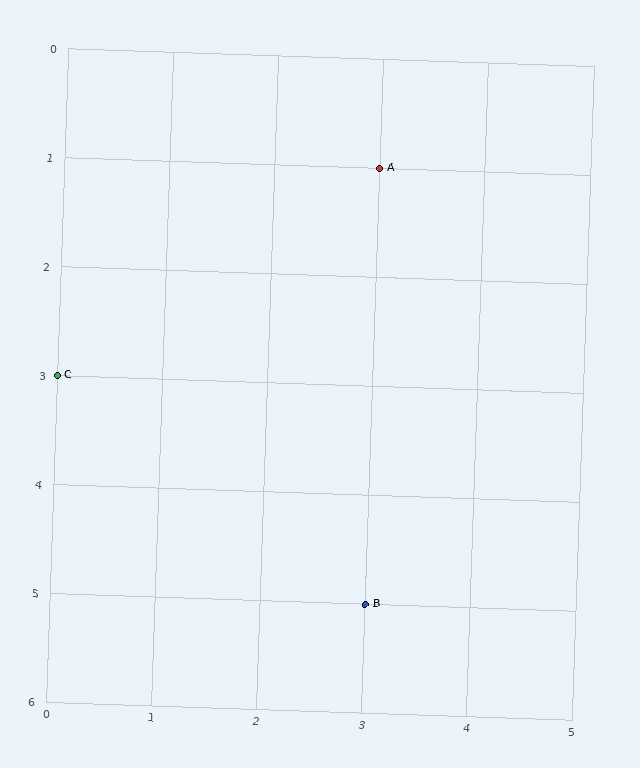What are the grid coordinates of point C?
Point C is at grid coordinates (0, 3).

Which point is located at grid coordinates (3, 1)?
Point A is at (3, 1).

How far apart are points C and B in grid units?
Points C and B are 3 columns and 2 rows apart (about 3.6 grid units diagonally).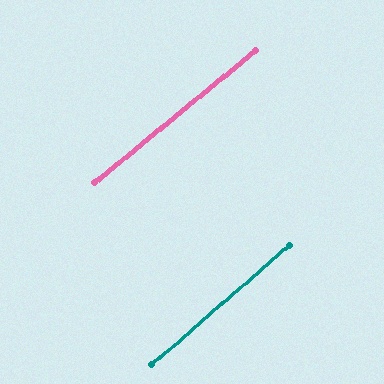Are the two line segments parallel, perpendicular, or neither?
Parallel — their directions differ by only 1.3°.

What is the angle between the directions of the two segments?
Approximately 1 degree.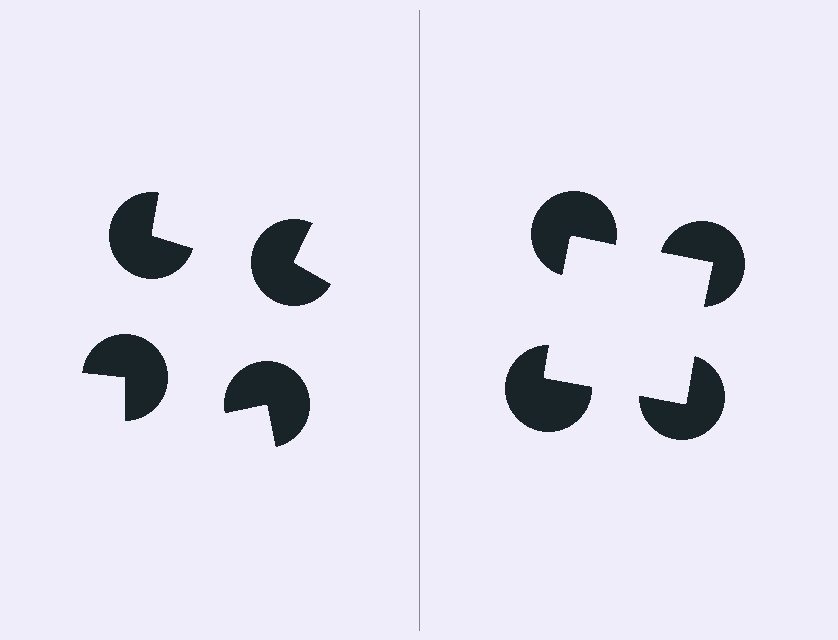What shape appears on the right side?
An illusory square.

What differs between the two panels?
The pac-man discs are positioned identically on both sides; only the wedge orientations differ. On the right they align to a square; on the left they are misaligned.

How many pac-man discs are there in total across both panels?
8 — 4 on each side.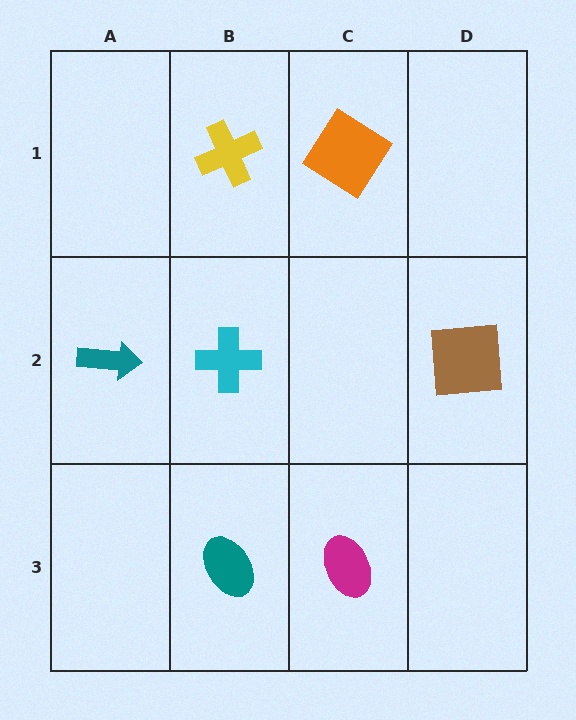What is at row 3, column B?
A teal ellipse.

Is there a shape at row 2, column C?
No, that cell is empty.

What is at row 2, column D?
A brown square.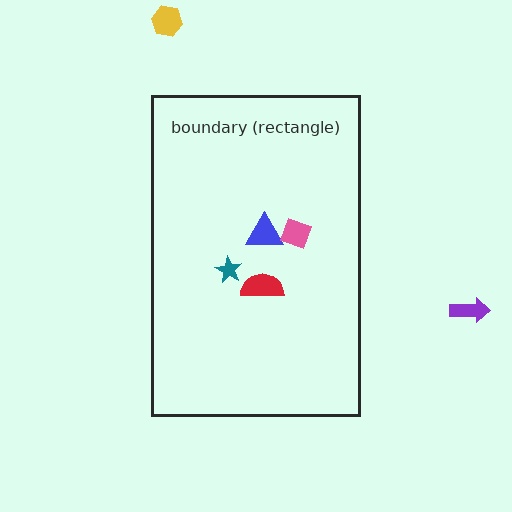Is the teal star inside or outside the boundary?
Inside.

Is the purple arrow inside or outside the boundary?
Outside.